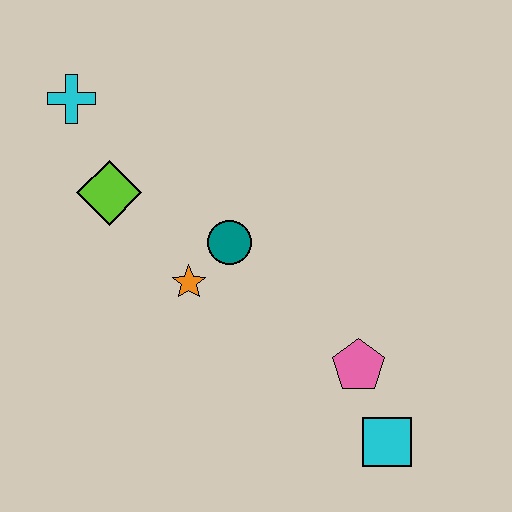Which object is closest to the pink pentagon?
The cyan square is closest to the pink pentagon.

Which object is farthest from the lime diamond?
The cyan square is farthest from the lime diamond.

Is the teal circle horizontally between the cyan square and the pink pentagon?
No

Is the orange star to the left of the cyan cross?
No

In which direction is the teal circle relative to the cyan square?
The teal circle is above the cyan square.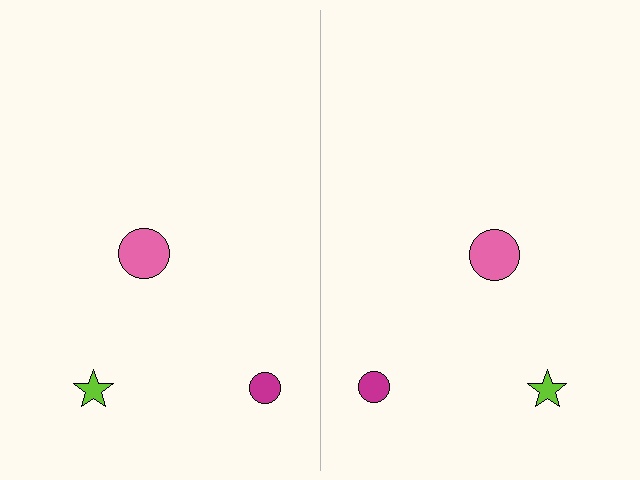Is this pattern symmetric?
Yes, this pattern has bilateral (reflection) symmetry.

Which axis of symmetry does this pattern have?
The pattern has a vertical axis of symmetry running through the center of the image.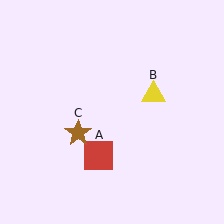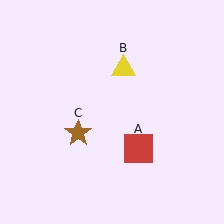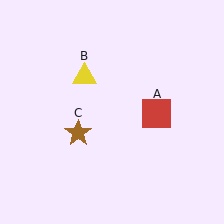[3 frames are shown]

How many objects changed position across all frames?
2 objects changed position: red square (object A), yellow triangle (object B).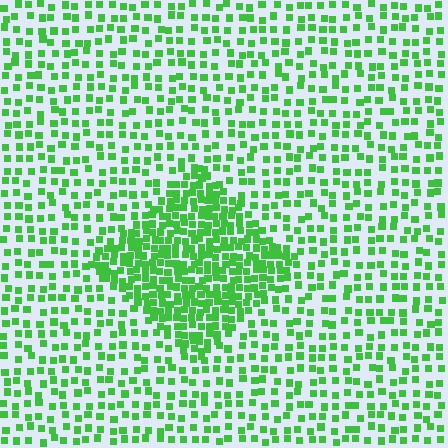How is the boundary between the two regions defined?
The boundary is defined by a change in element density (approximately 2.2x ratio). All elements are the same color, size, and shape.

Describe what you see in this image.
The image contains small green elements arranged at two different densities. A diamond-shaped region is visible where the elements are more densely packed than the surrounding area.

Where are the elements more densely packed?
The elements are more densely packed inside the diamond boundary.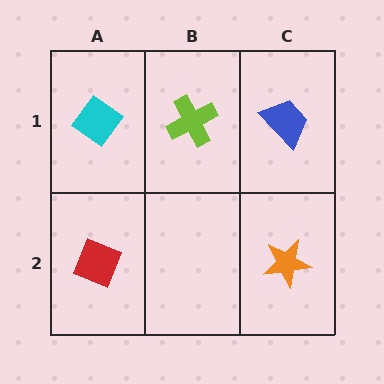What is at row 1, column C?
A blue trapezoid.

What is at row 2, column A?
A red diamond.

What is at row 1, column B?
A lime cross.